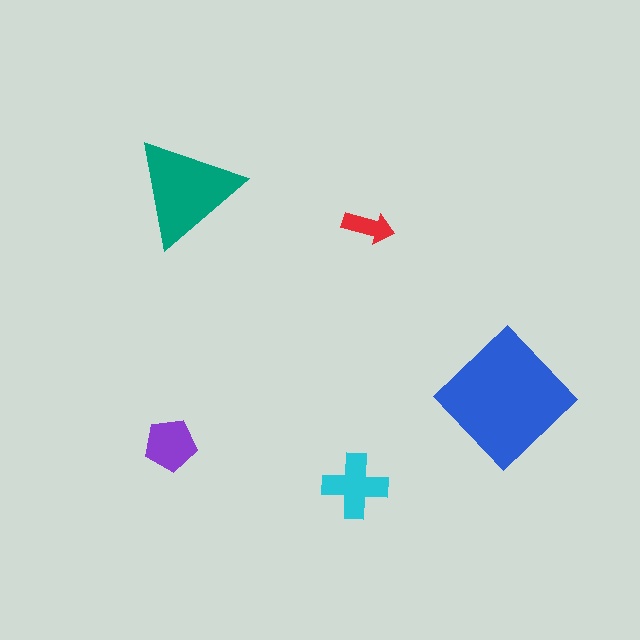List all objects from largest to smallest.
The blue diamond, the teal triangle, the cyan cross, the purple pentagon, the red arrow.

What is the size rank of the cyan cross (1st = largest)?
3rd.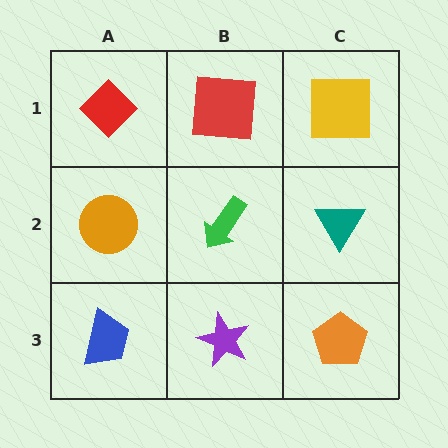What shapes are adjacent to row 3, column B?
A green arrow (row 2, column B), a blue trapezoid (row 3, column A), an orange pentagon (row 3, column C).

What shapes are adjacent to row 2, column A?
A red diamond (row 1, column A), a blue trapezoid (row 3, column A), a green arrow (row 2, column B).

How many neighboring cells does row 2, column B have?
4.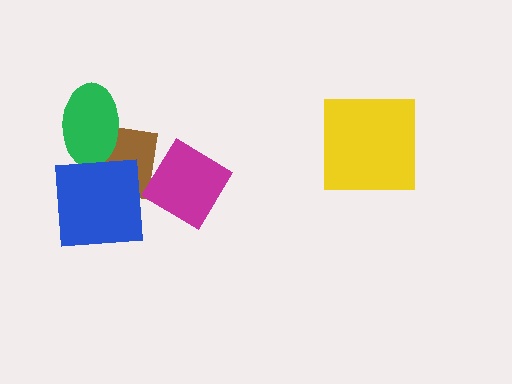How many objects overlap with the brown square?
3 objects overlap with the brown square.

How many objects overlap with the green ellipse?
1 object overlaps with the green ellipse.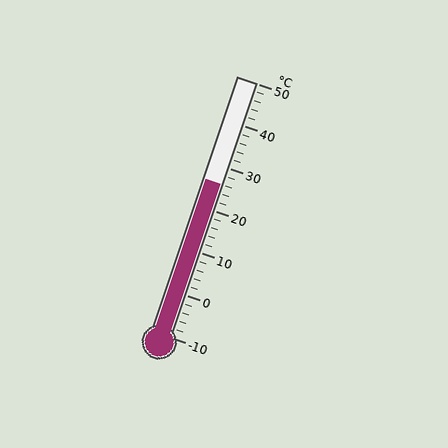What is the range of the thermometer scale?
The thermometer scale ranges from -10°C to 50°C.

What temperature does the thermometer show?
The thermometer shows approximately 26°C.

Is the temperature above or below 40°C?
The temperature is below 40°C.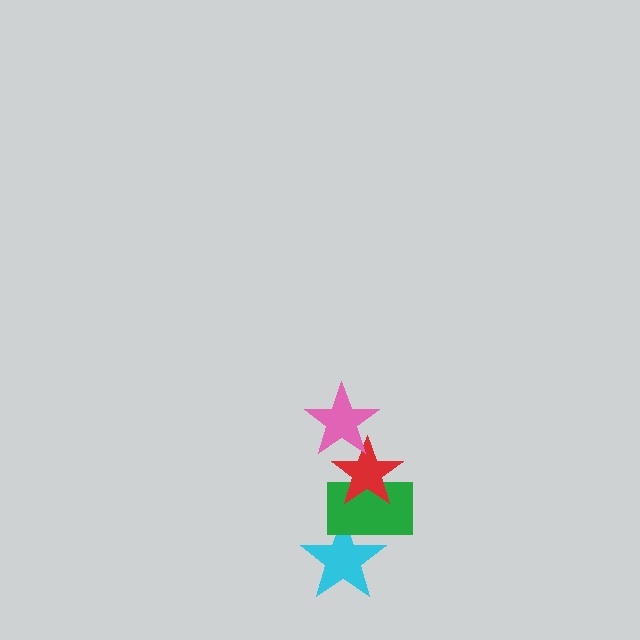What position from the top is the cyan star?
The cyan star is 4th from the top.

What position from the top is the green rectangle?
The green rectangle is 3rd from the top.